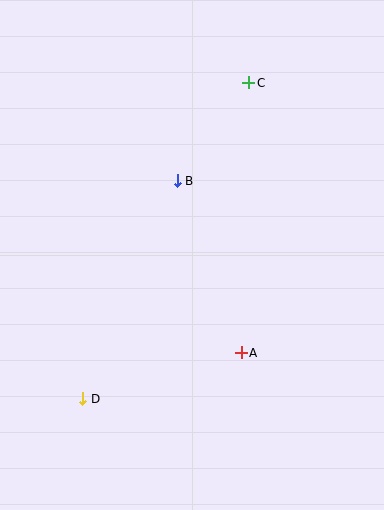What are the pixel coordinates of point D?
Point D is at (83, 399).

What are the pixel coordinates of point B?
Point B is at (177, 181).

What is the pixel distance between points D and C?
The distance between D and C is 357 pixels.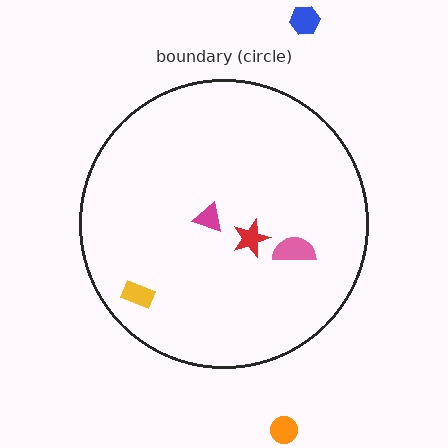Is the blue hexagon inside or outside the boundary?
Outside.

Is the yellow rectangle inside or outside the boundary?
Inside.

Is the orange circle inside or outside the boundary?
Outside.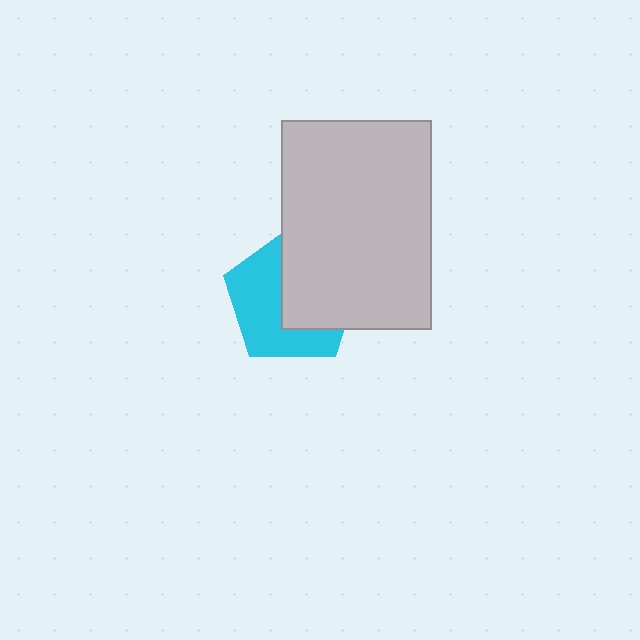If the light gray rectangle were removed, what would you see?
You would see the complete cyan pentagon.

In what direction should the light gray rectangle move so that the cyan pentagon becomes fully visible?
The light gray rectangle should move right. That is the shortest direction to clear the overlap and leave the cyan pentagon fully visible.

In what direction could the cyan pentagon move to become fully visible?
The cyan pentagon could move left. That would shift it out from behind the light gray rectangle entirely.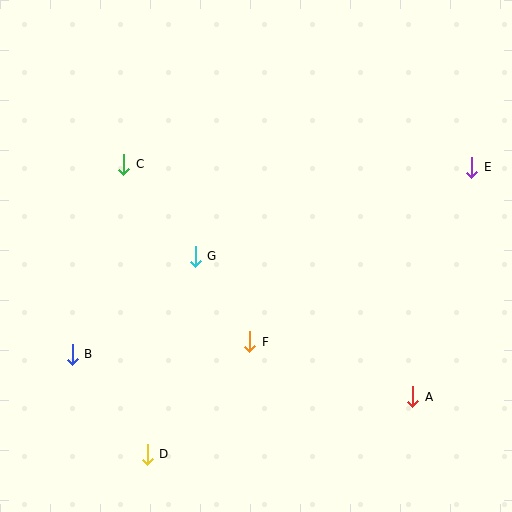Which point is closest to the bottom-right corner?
Point A is closest to the bottom-right corner.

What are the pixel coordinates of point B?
Point B is at (72, 354).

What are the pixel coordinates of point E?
Point E is at (472, 167).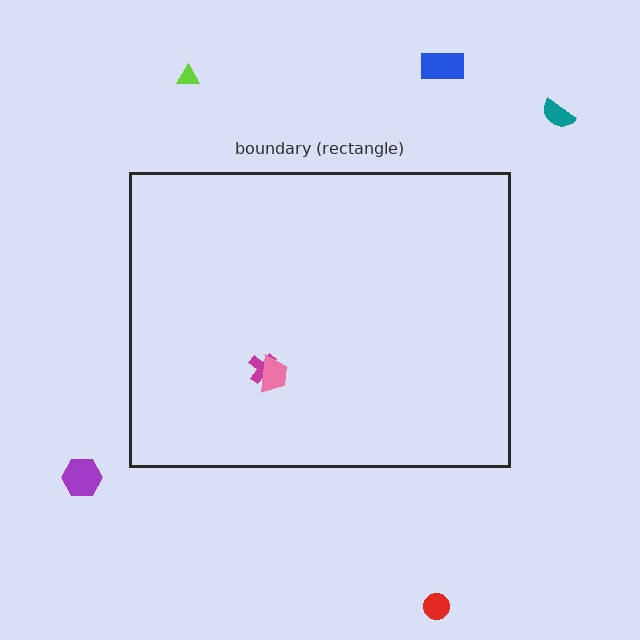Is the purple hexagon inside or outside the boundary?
Outside.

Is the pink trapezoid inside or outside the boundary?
Inside.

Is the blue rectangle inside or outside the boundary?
Outside.